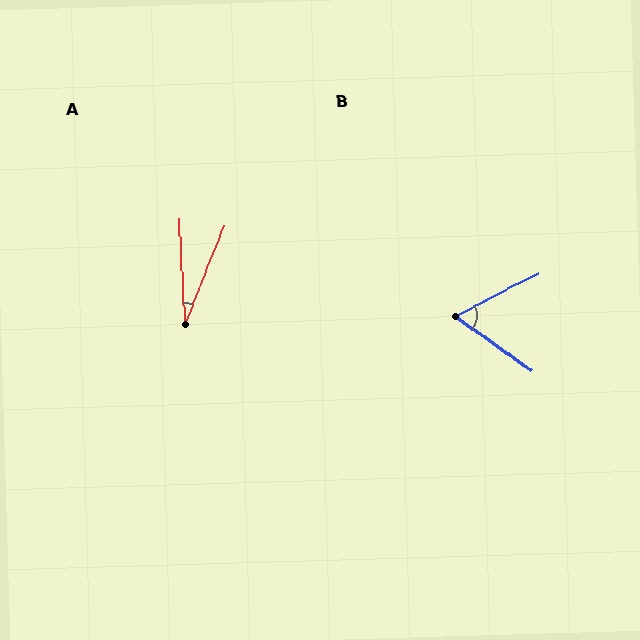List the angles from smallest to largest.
A (25°), B (63°).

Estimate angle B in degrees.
Approximately 63 degrees.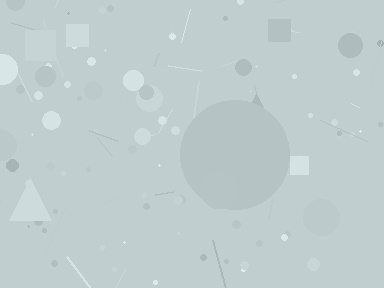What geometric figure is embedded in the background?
A circle is embedded in the background.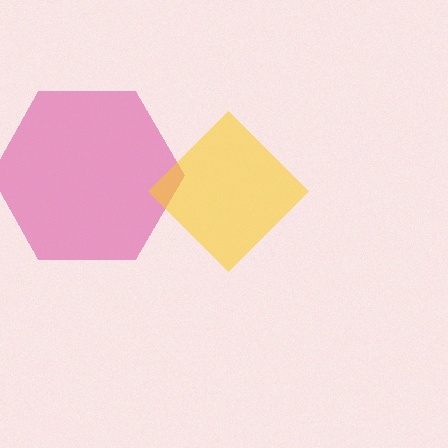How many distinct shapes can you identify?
There are 2 distinct shapes: a pink hexagon, a yellow diamond.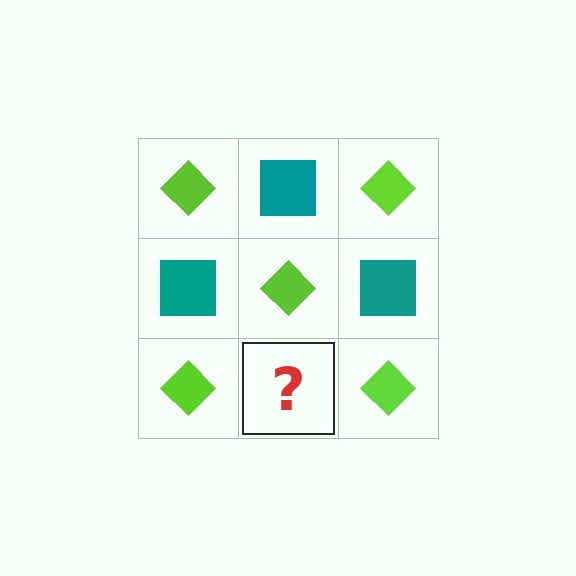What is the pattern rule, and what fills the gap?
The rule is that it alternates lime diamond and teal square in a checkerboard pattern. The gap should be filled with a teal square.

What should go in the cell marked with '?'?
The missing cell should contain a teal square.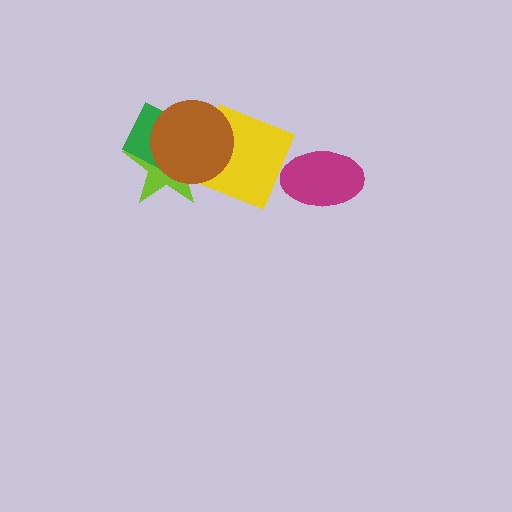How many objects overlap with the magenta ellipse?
0 objects overlap with the magenta ellipse.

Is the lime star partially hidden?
Yes, it is partially covered by another shape.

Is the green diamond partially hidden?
Yes, it is partially covered by another shape.